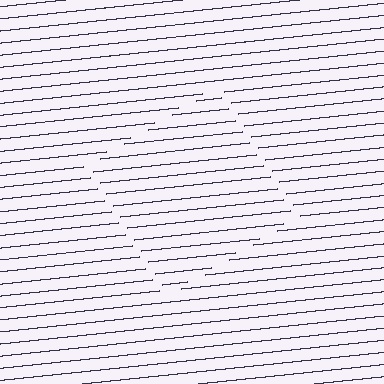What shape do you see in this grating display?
An illusory square. The interior of the shape contains the same grating, shifted by half a period — the contour is defined by the phase discontinuity where line-ends from the inner and outer gratings abut.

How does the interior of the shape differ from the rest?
The interior of the shape contains the same grating, shifted by half a period — the contour is defined by the phase discontinuity where line-ends from the inner and outer gratings abut.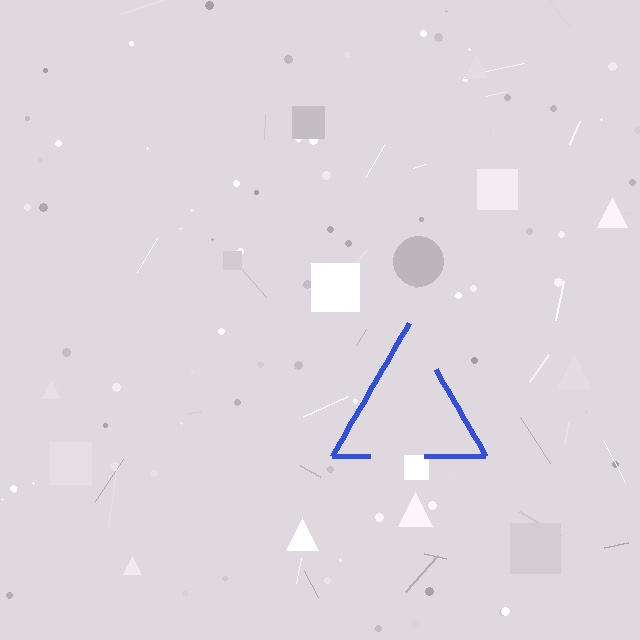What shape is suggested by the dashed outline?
The dashed outline suggests a triangle.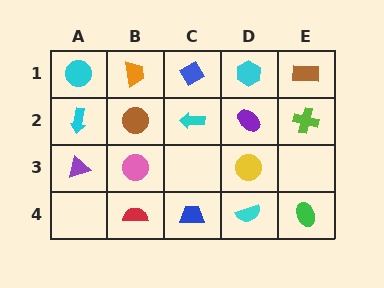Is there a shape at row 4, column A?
No, that cell is empty.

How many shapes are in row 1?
5 shapes.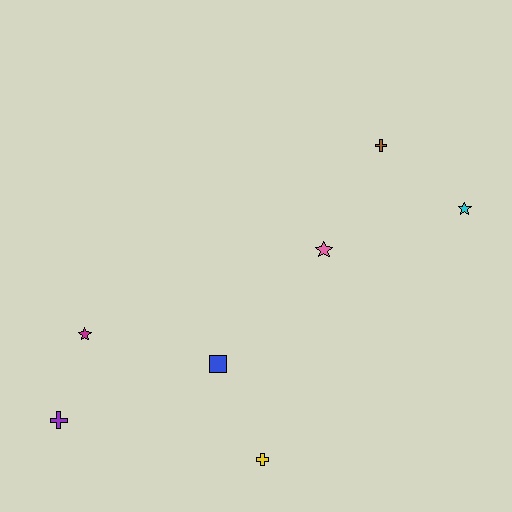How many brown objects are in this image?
There is 1 brown object.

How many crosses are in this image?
There are 3 crosses.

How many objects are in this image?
There are 7 objects.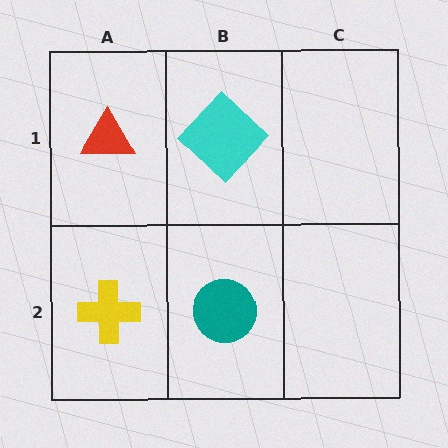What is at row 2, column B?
A teal circle.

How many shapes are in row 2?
2 shapes.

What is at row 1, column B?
A cyan diamond.